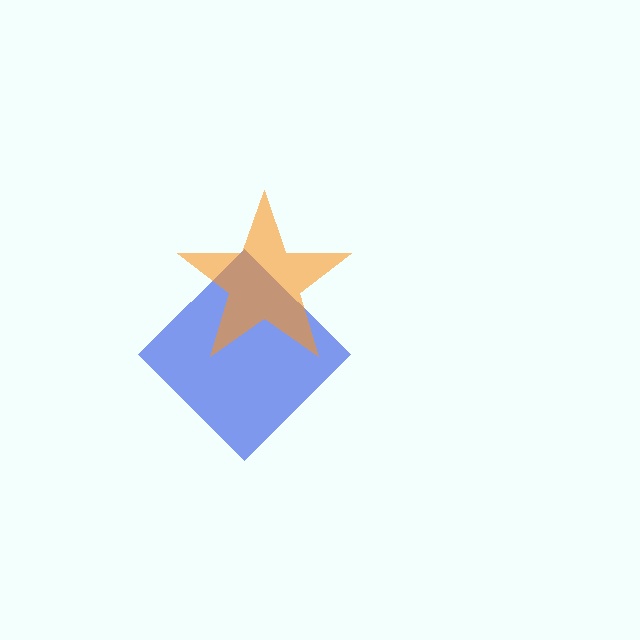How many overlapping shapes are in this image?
There are 2 overlapping shapes in the image.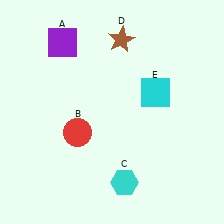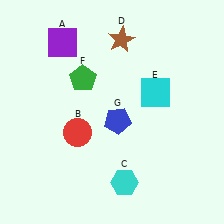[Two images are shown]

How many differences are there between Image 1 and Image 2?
There are 2 differences between the two images.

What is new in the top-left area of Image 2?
A green pentagon (F) was added in the top-left area of Image 2.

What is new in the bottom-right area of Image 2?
A blue pentagon (G) was added in the bottom-right area of Image 2.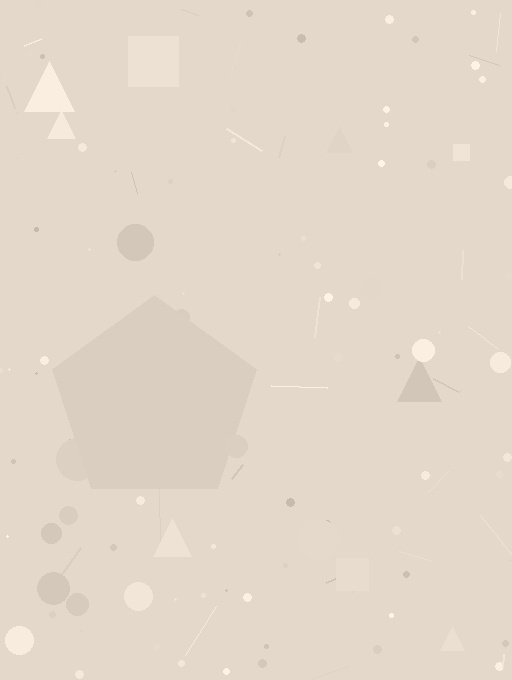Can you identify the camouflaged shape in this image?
The camouflaged shape is a pentagon.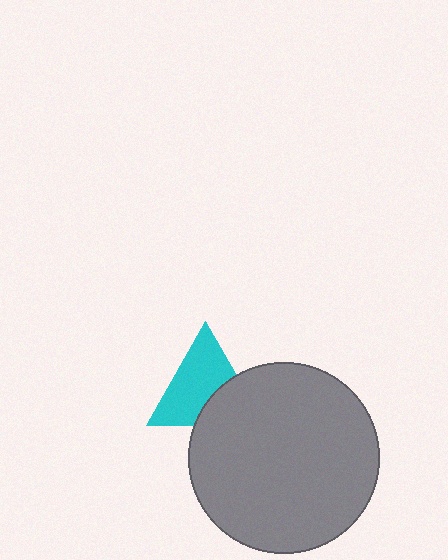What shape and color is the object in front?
The object in front is a gray circle.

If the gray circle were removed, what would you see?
You would see the complete cyan triangle.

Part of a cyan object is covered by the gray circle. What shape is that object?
It is a triangle.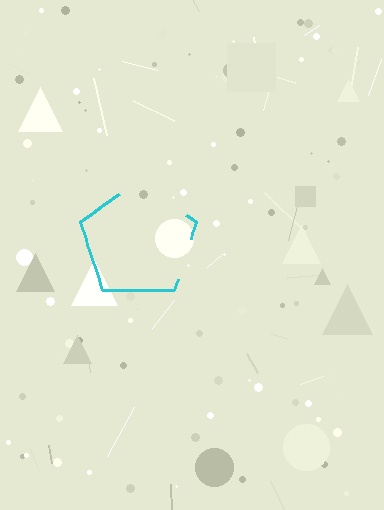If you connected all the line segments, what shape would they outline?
They would outline a pentagon.